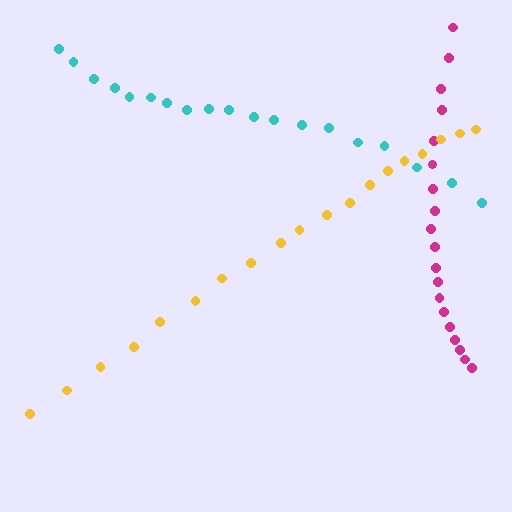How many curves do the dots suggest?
There are 3 distinct paths.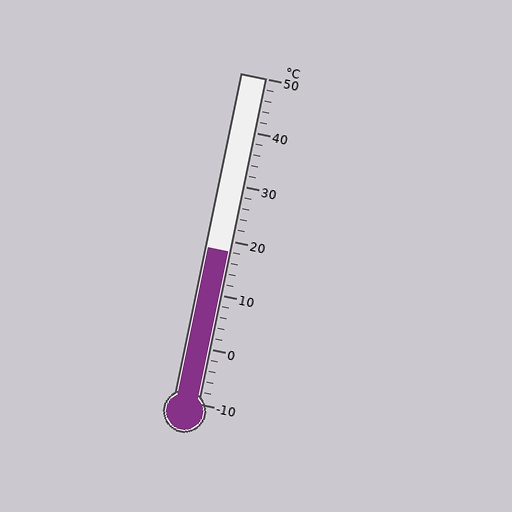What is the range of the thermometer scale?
The thermometer scale ranges from -10°C to 50°C.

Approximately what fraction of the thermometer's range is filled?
The thermometer is filled to approximately 45% of its range.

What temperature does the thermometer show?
The thermometer shows approximately 18°C.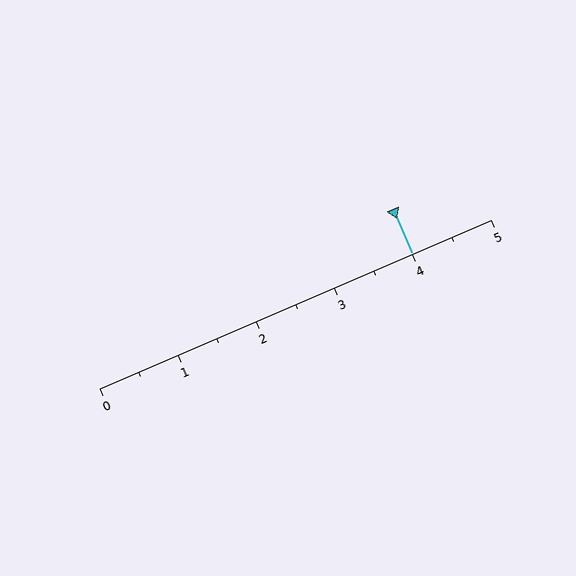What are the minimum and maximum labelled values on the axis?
The axis runs from 0 to 5.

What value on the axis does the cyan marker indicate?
The marker indicates approximately 4.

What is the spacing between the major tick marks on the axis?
The major ticks are spaced 1 apart.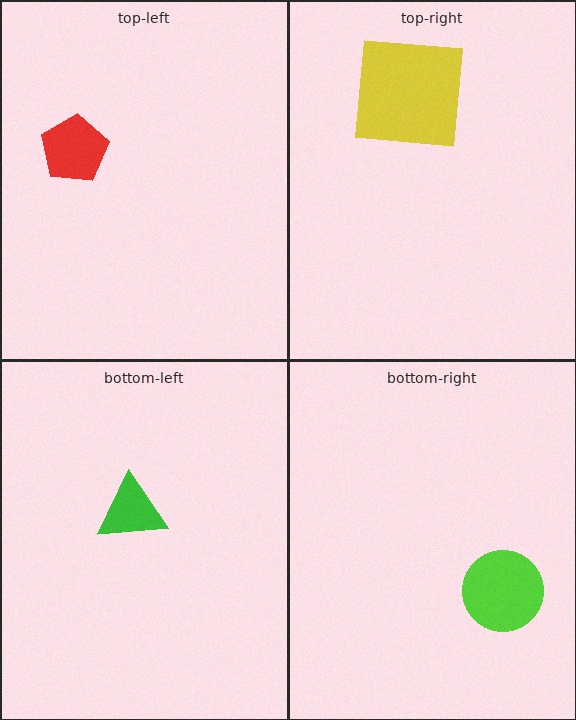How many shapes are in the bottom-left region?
1.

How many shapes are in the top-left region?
1.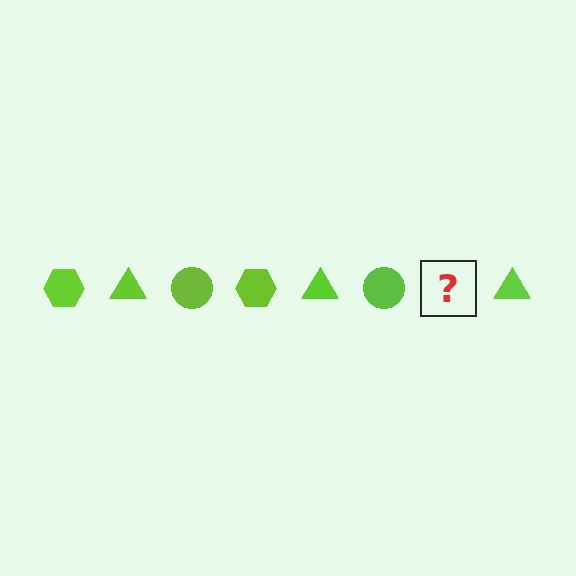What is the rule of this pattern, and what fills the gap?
The rule is that the pattern cycles through hexagon, triangle, circle shapes in lime. The gap should be filled with a lime hexagon.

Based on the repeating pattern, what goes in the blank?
The blank should be a lime hexagon.